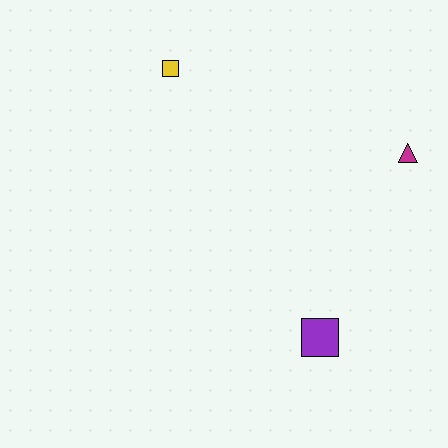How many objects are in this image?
There are 3 objects.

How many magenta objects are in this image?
There is 1 magenta object.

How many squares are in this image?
There are 2 squares.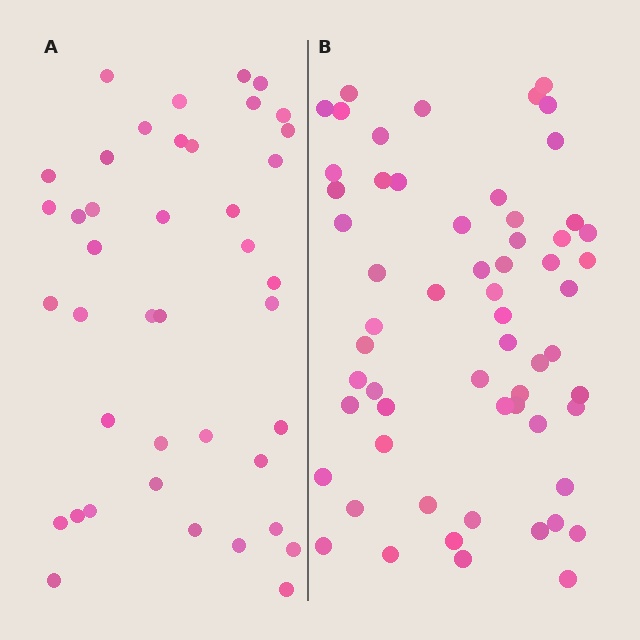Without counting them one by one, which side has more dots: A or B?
Region B (the right region) has more dots.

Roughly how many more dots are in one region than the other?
Region B has approximately 20 more dots than region A.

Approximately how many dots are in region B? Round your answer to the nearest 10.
About 60 dots.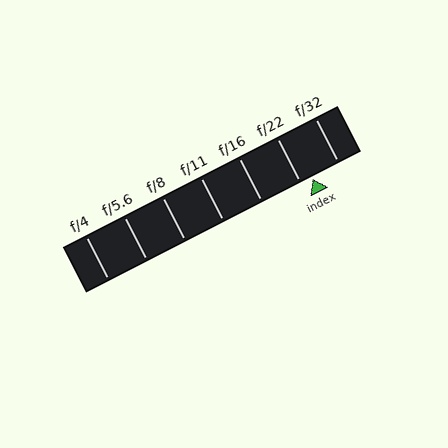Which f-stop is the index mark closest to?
The index mark is closest to f/22.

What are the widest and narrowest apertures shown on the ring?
The widest aperture shown is f/4 and the narrowest is f/32.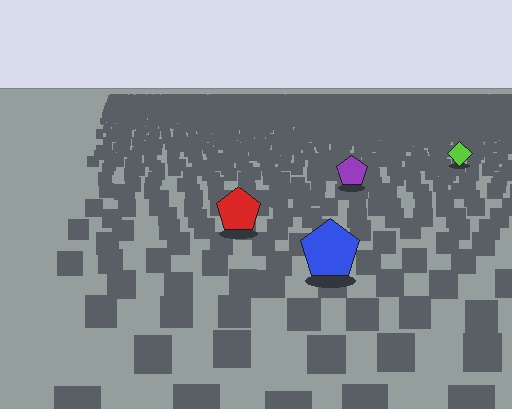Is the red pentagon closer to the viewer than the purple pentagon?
Yes. The red pentagon is closer — you can tell from the texture gradient: the ground texture is coarser near it.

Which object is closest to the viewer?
The blue pentagon is closest. The texture marks near it are larger and more spread out.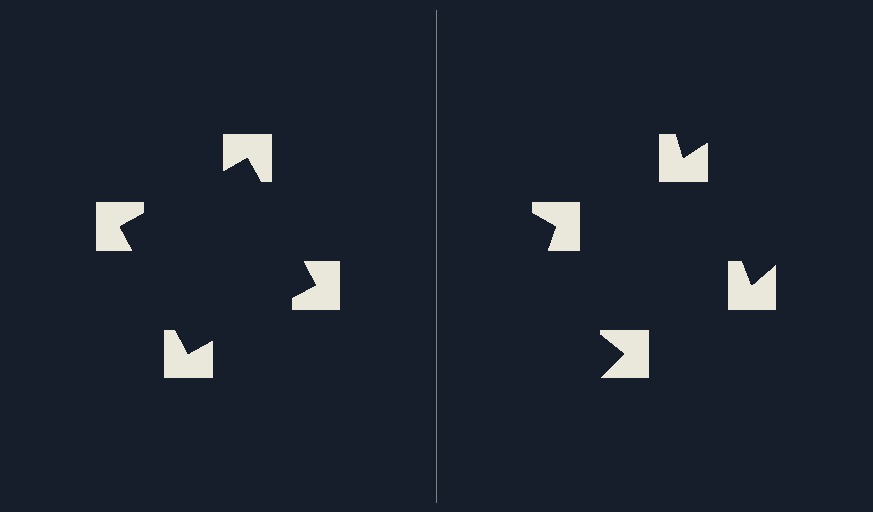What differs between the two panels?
The notched squares are positioned identically on both sides; only the wedge orientations differ. On the left they align to a square; on the right they are misaligned.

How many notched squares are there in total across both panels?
8 — 4 on each side.